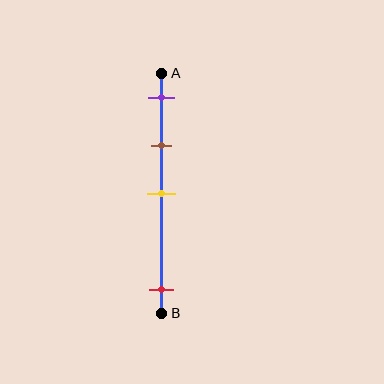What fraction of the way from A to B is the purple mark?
The purple mark is approximately 10% (0.1) of the way from A to B.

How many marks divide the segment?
There are 4 marks dividing the segment.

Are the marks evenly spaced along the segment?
No, the marks are not evenly spaced.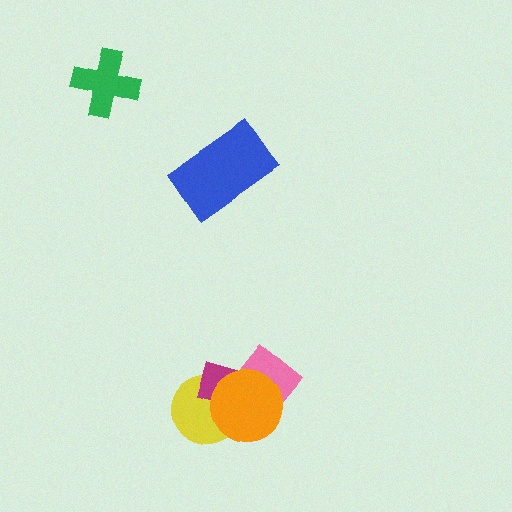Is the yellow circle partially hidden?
Yes, it is partially covered by another shape.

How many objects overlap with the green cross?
0 objects overlap with the green cross.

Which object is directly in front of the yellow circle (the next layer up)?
The magenta diamond is directly in front of the yellow circle.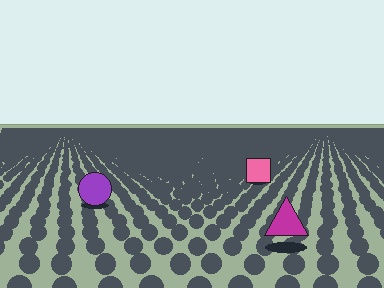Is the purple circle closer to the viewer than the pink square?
Yes. The purple circle is closer — you can tell from the texture gradient: the ground texture is coarser near it.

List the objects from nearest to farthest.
From nearest to farthest: the magenta triangle, the purple circle, the pink square.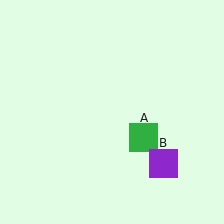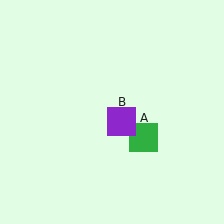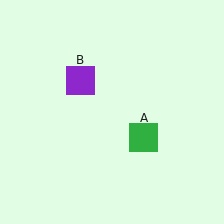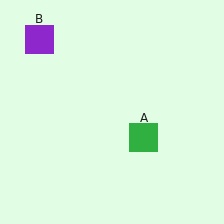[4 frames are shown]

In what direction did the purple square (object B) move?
The purple square (object B) moved up and to the left.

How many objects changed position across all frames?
1 object changed position: purple square (object B).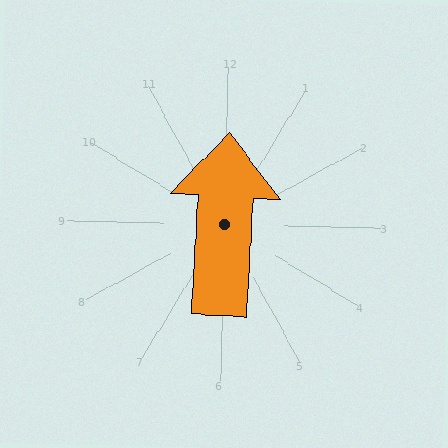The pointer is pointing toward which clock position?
Roughly 12 o'clock.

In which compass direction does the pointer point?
North.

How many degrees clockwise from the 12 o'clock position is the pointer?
Approximately 2 degrees.